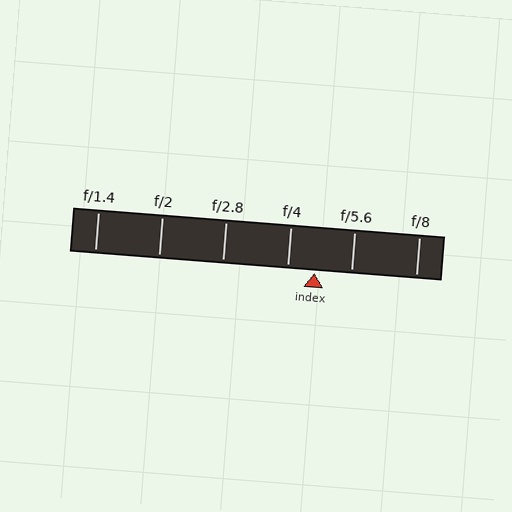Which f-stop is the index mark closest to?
The index mark is closest to f/4.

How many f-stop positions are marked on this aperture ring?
There are 6 f-stop positions marked.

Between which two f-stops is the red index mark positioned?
The index mark is between f/4 and f/5.6.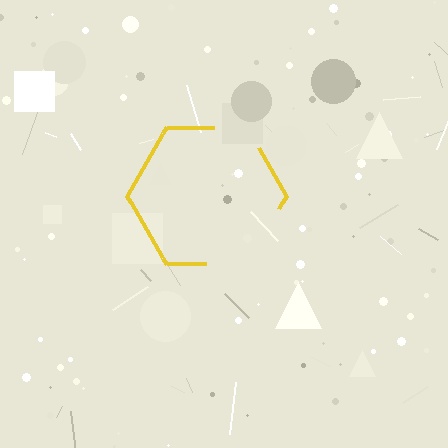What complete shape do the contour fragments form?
The contour fragments form a hexagon.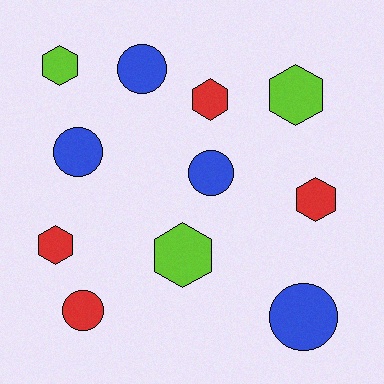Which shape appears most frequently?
Hexagon, with 6 objects.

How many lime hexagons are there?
There are 3 lime hexagons.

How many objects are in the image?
There are 11 objects.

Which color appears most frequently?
Blue, with 4 objects.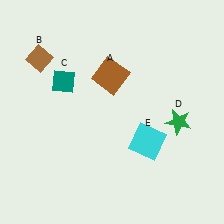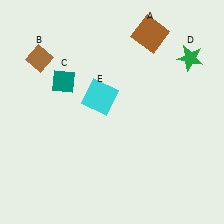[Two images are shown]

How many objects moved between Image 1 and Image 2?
3 objects moved between the two images.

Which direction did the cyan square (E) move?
The cyan square (E) moved left.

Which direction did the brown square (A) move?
The brown square (A) moved up.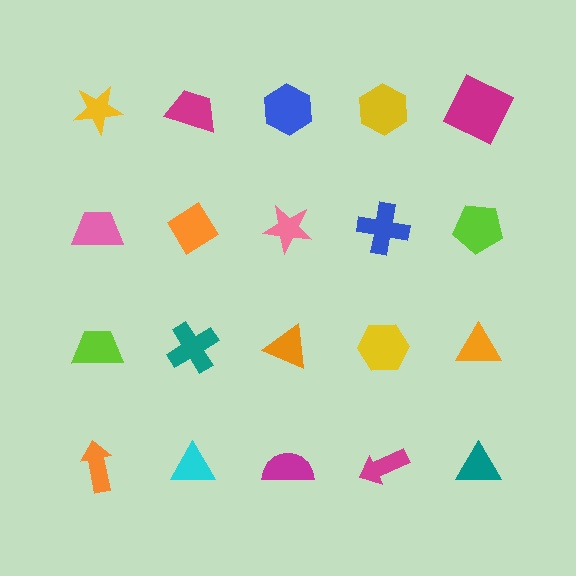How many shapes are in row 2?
5 shapes.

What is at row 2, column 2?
An orange diamond.